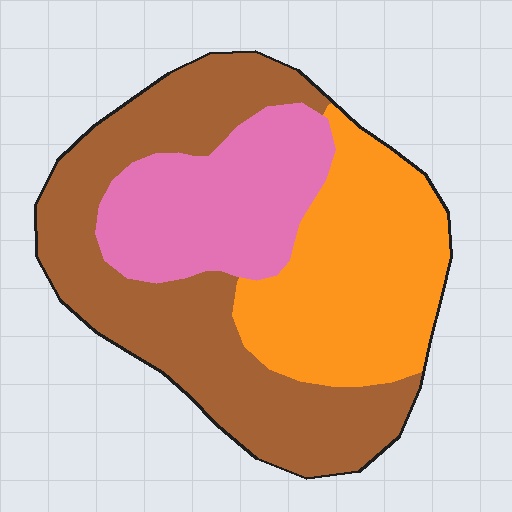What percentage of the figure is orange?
Orange covers around 30% of the figure.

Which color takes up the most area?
Brown, at roughly 45%.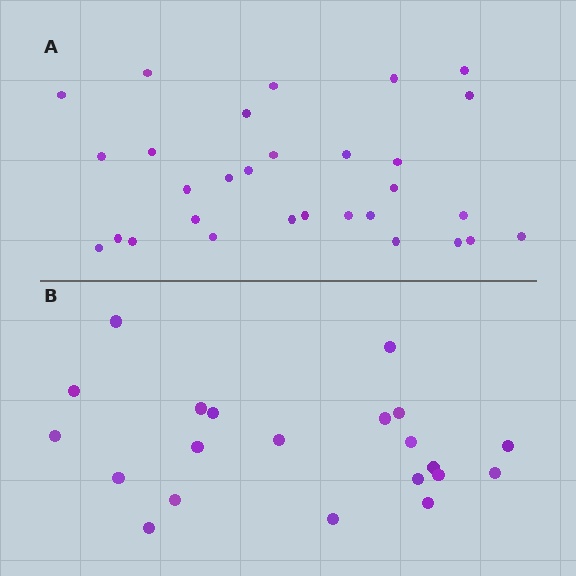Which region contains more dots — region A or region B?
Region A (the top region) has more dots.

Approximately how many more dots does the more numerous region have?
Region A has roughly 8 or so more dots than region B.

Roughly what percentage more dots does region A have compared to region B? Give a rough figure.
About 45% more.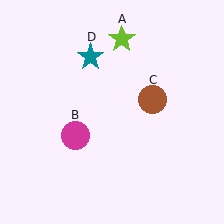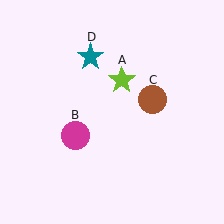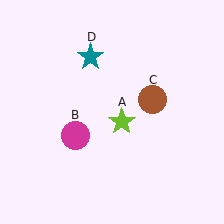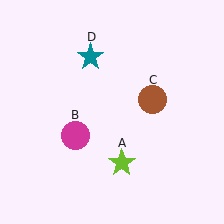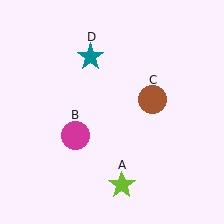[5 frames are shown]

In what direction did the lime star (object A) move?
The lime star (object A) moved down.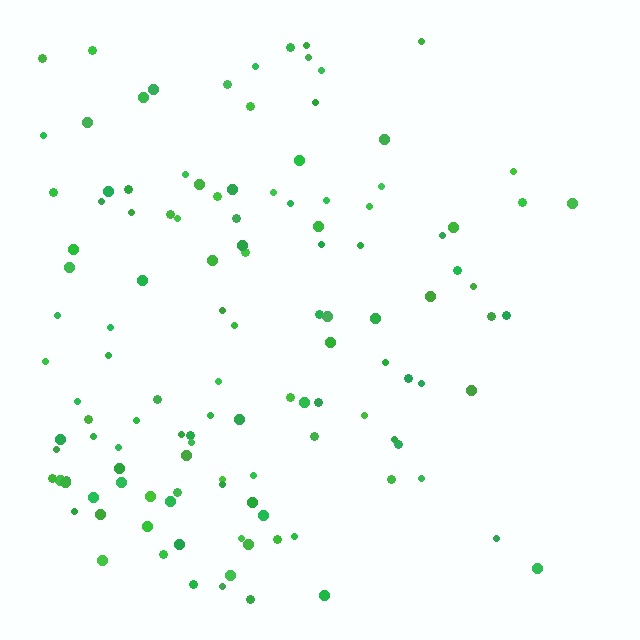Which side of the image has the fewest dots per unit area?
The right.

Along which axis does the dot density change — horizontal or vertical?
Horizontal.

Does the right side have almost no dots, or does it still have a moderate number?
Still a moderate number, just noticeably fewer than the left.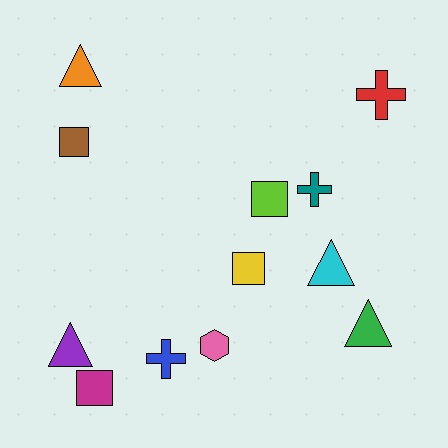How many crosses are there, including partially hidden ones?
There are 3 crosses.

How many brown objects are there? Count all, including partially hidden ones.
There is 1 brown object.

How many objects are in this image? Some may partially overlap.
There are 12 objects.